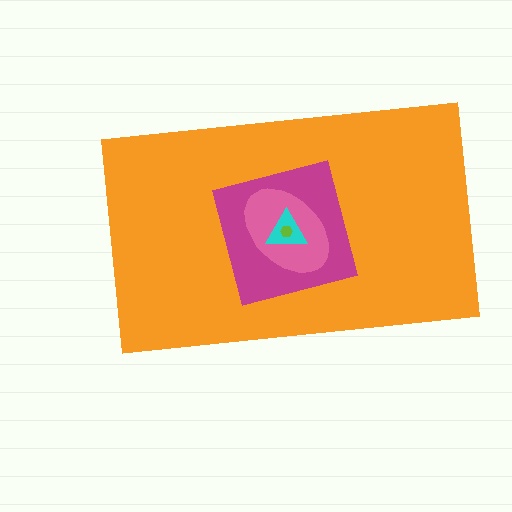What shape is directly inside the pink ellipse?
The cyan triangle.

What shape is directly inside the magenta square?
The pink ellipse.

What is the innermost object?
The lime hexagon.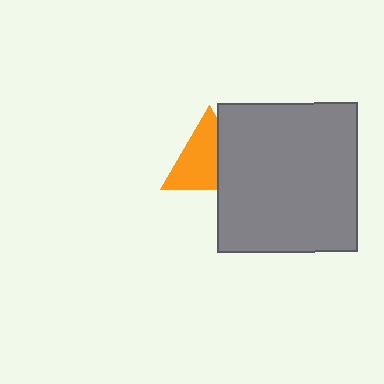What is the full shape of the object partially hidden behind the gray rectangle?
The partially hidden object is an orange triangle.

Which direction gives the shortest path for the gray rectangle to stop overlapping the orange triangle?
Moving right gives the shortest separation.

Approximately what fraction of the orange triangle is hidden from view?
Roughly 35% of the orange triangle is hidden behind the gray rectangle.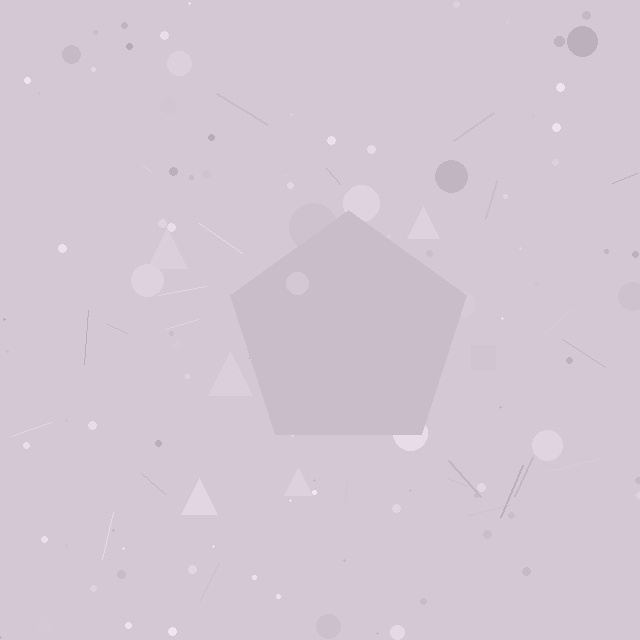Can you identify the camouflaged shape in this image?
The camouflaged shape is a pentagon.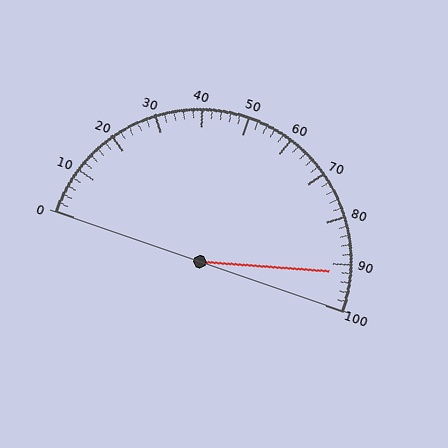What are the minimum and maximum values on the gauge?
The gauge ranges from 0 to 100.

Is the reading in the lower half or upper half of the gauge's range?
The reading is in the upper half of the range (0 to 100).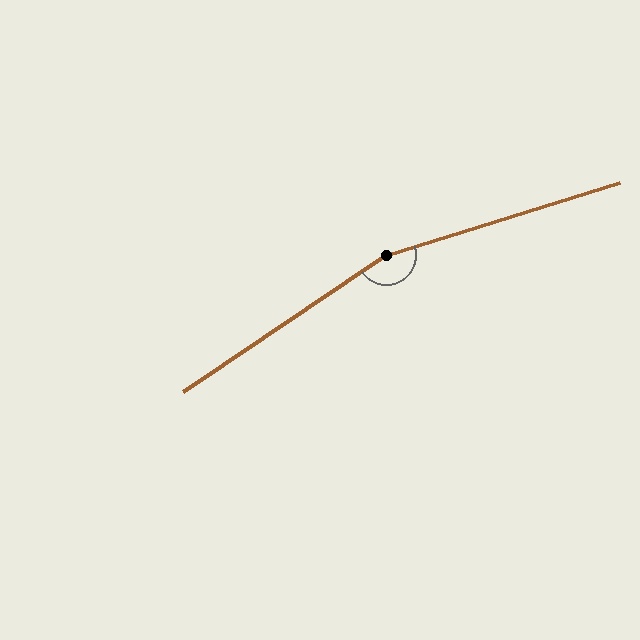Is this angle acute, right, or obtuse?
It is obtuse.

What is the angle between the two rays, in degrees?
Approximately 163 degrees.